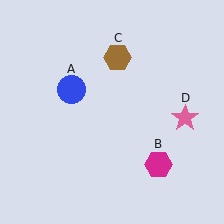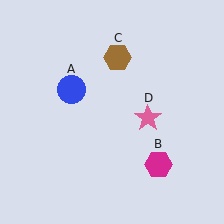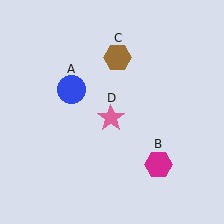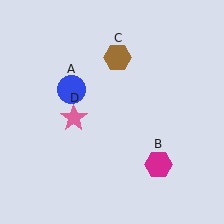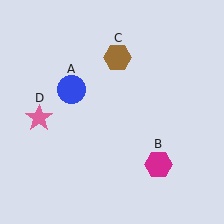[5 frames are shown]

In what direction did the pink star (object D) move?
The pink star (object D) moved left.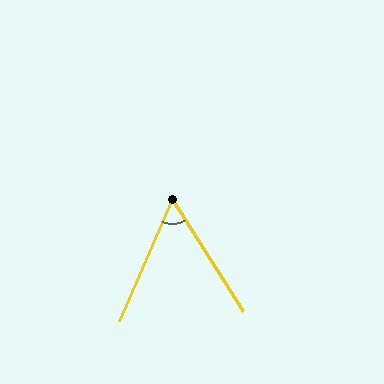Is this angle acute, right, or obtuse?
It is acute.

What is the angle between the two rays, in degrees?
Approximately 56 degrees.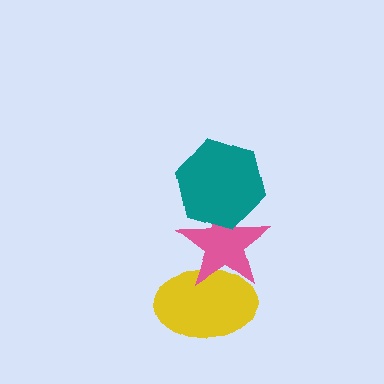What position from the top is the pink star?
The pink star is 2nd from the top.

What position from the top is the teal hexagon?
The teal hexagon is 1st from the top.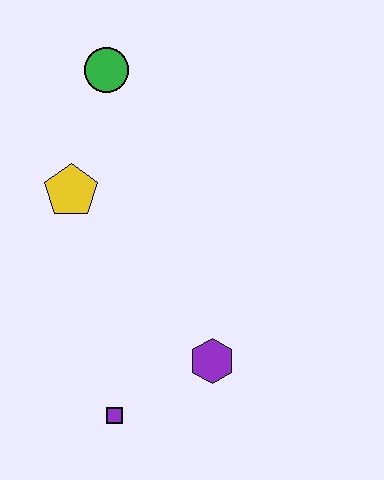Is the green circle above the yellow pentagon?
Yes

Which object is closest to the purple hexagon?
The purple square is closest to the purple hexagon.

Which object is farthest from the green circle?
The purple square is farthest from the green circle.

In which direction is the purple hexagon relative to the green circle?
The purple hexagon is below the green circle.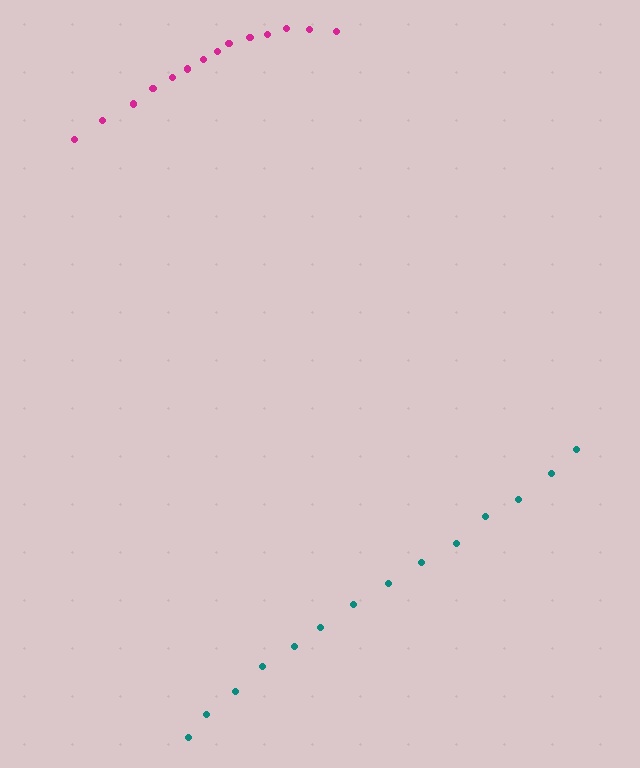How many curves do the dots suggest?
There are 2 distinct paths.